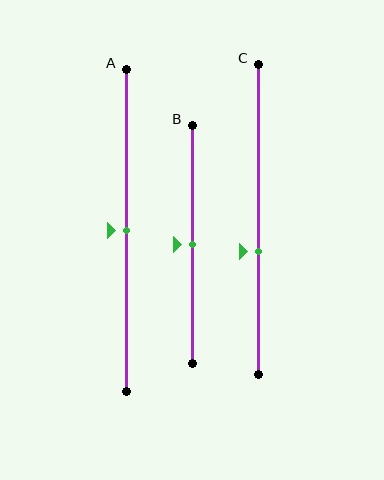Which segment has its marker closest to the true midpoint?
Segment A has its marker closest to the true midpoint.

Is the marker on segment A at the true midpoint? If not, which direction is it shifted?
Yes, the marker on segment A is at the true midpoint.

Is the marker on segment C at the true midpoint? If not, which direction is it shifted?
No, the marker on segment C is shifted downward by about 10% of the segment length.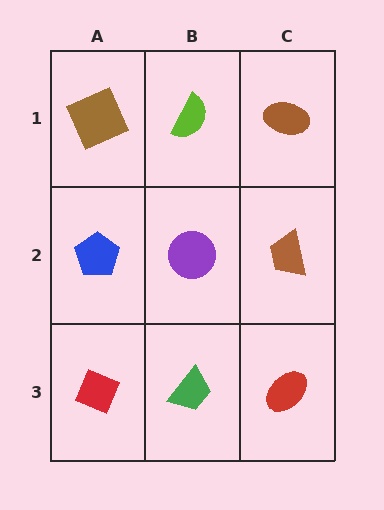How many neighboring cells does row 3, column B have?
3.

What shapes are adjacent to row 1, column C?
A brown trapezoid (row 2, column C), a lime semicircle (row 1, column B).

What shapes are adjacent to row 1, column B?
A purple circle (row 2, column B), a brown square (row 1, column A), a brown ellipse (row 1, column C).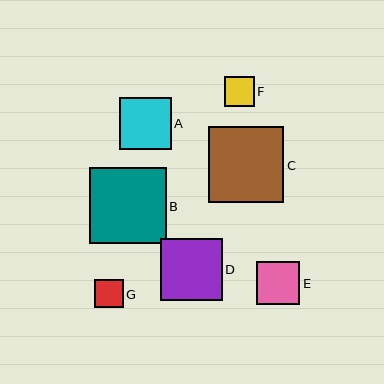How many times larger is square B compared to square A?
Square B is approximately 1.5 times the size of square A.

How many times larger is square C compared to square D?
Square C is approximately 1.2 times the size of square D.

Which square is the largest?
Square B is the largest with a size of approximately 77 pixels.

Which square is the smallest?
Square G is the smallest with a size of approximately 29 pixels.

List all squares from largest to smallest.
From largest to smallest: B, C, D, A, E, F, G.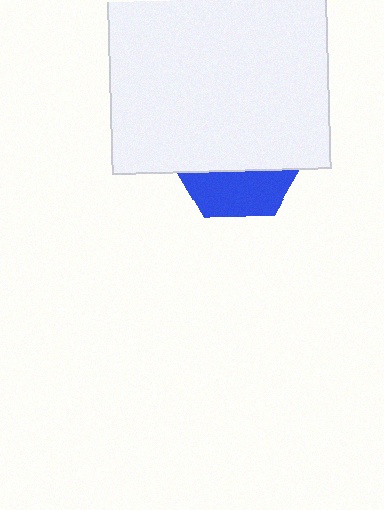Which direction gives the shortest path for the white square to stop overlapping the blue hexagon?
Moving up gives the shortest separation.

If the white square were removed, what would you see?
You would see the complete blue hexagon.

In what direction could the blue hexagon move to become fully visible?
The blue hexagon could move down. That would shift it out from behind the white square entirely.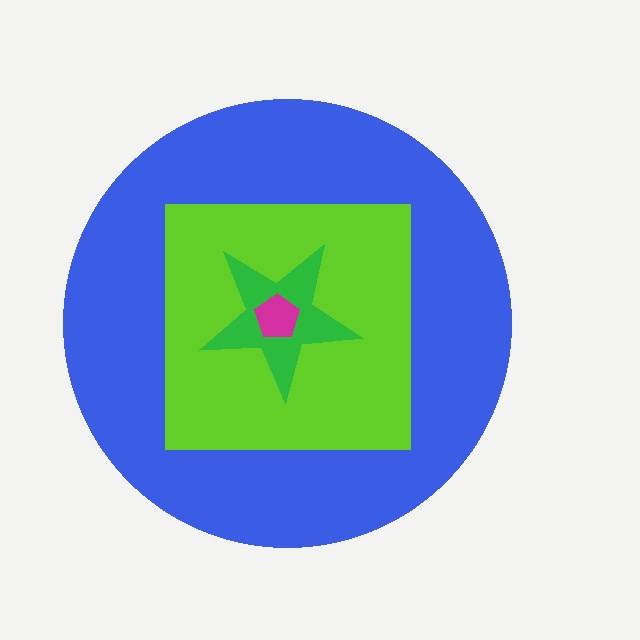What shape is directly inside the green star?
The magenta pentagon.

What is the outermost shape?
The blue circle.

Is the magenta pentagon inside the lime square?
Yes.